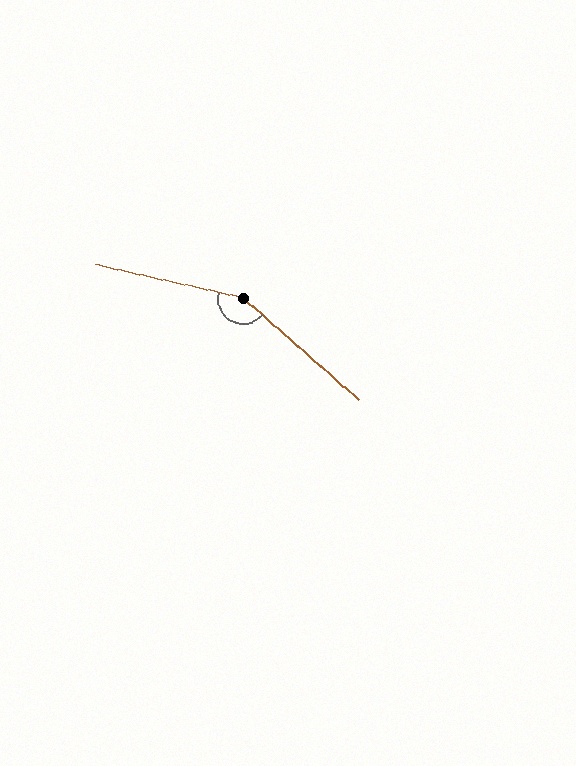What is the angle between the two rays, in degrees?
Approximately 152 degrees.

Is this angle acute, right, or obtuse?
It is obtuse.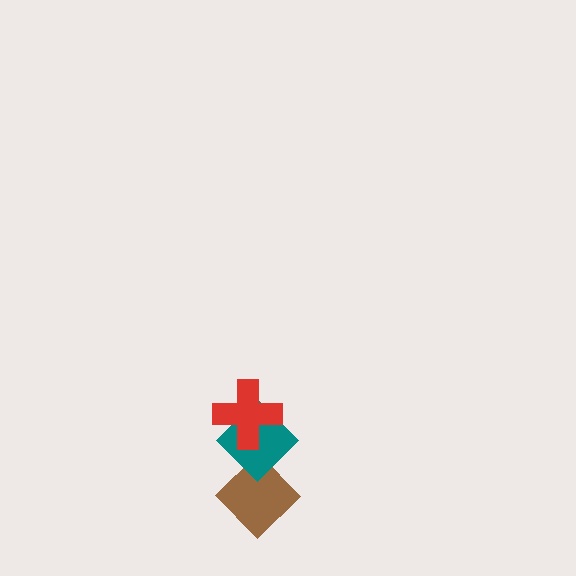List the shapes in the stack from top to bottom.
From top to bottom: the red cross, the teal diamond, the brown diamond.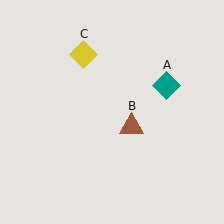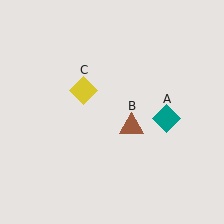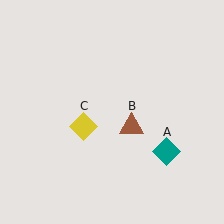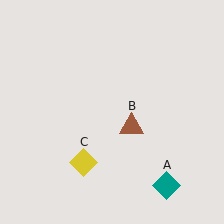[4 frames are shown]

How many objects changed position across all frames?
2 objects changed position: teal diamond (object A), yellow diamond (object C).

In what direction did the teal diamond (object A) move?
The teal diamond (object A) moved down.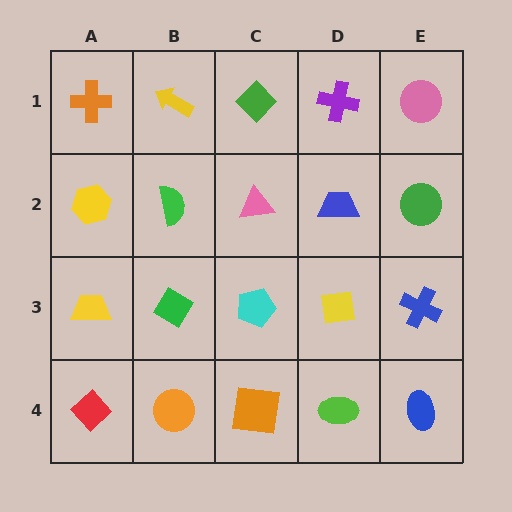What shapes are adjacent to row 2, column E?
A pink circle (row 1, column E), a blue cross (row 3, column E), a blue trapezoid (row 2, column D).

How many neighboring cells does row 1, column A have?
2.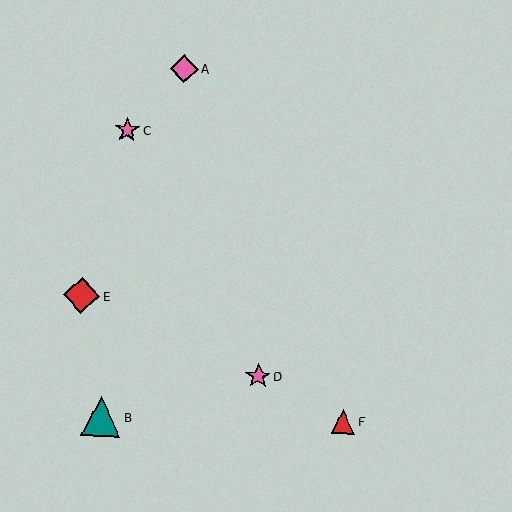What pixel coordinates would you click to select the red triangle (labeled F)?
Click at (343, 422) to select the red triangle F.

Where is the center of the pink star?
The center of the pink star is at (127, 130).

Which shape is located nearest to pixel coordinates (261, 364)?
The pink star (labeled D) at (258, 376) is nearest to that location.